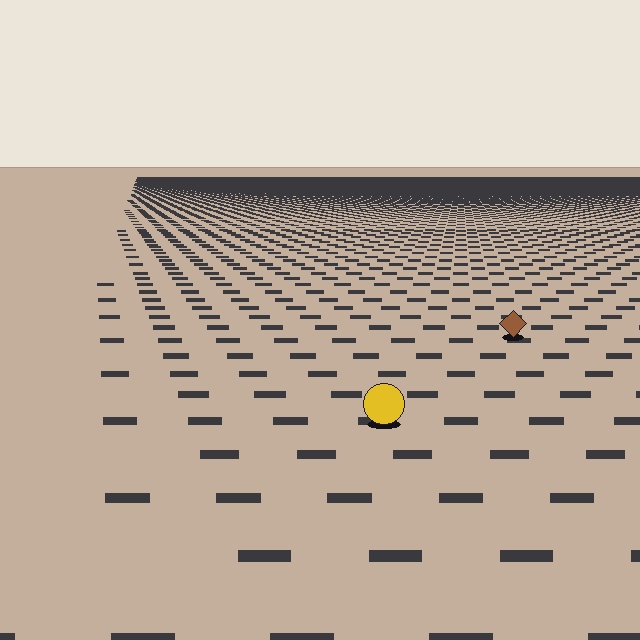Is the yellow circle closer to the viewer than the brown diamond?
Yes. The yellow circle is closer — you can tell from the texture gradient: the ground texture is coarser near it.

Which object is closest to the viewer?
The yellow circle is closest. The texture marks near it are larger and more spread out.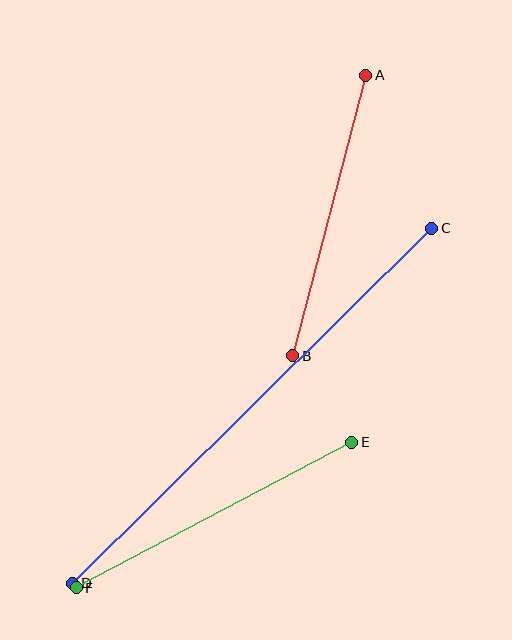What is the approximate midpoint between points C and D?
The midpoint is at approximately (252, 406) pixels.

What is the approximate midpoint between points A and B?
The midpoint is at approximately (329, 215) pixels.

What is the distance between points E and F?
The distance is approximately 312 pixels.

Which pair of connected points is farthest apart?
Points C and D are farthest apart.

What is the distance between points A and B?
The distance is approximately 290 pixels.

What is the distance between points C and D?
The distance is approximately 505 pixels.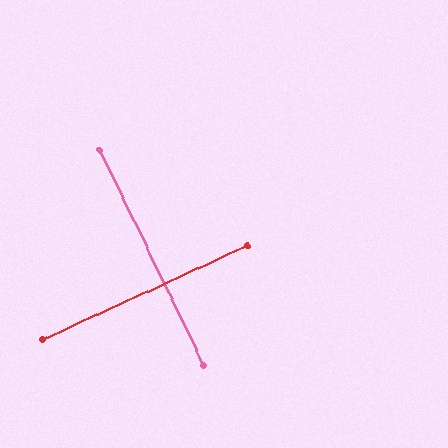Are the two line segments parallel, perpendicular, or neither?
Perpendicular — they meet at approximately 89°.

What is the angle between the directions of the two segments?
Approximately 89 degrees.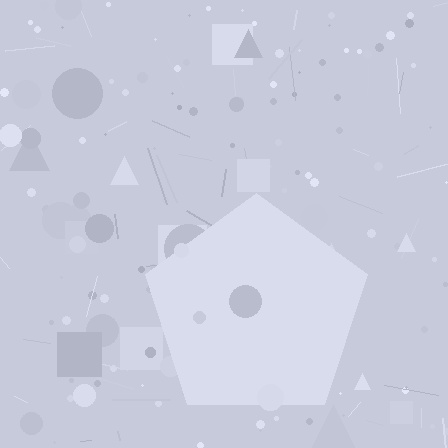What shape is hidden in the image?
A pentagon is hidden in the image.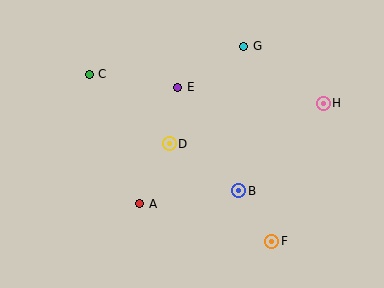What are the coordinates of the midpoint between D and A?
The midpoint between D and A is at (154, 174).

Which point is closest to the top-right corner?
Point H is closest to the top-right corner.